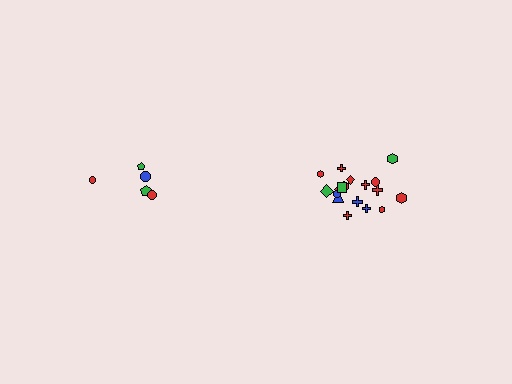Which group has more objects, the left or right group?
The right group.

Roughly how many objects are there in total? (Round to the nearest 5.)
Roughly 25 objects in total.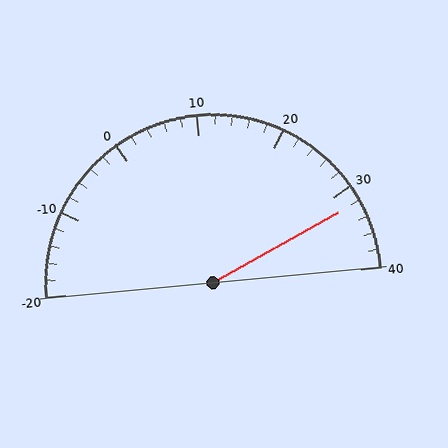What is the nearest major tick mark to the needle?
The nearest major tick mark is 30.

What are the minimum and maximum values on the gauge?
The gauge ranges from -20 to 40.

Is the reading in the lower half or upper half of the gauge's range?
The reading is in the upper half of the range (-20 to 40).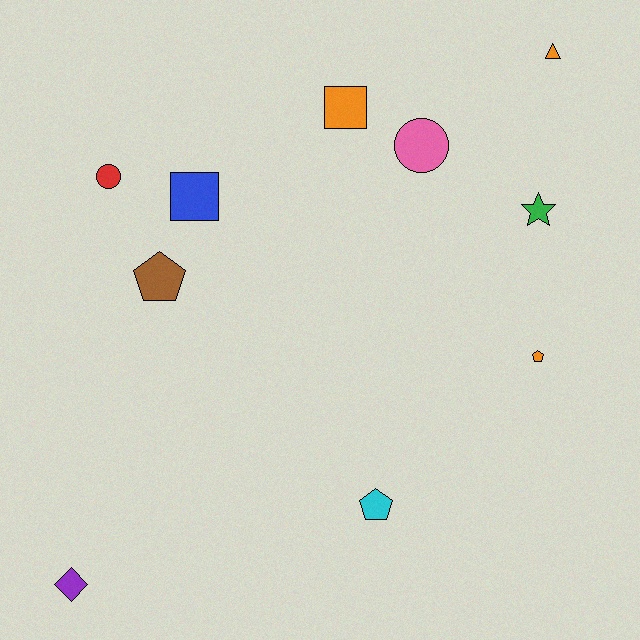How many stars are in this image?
There is 1 star.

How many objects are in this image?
There are 10 objects.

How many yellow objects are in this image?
There are no yellow objects.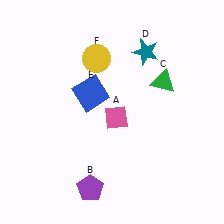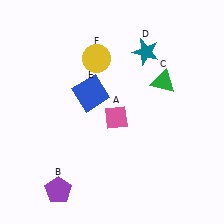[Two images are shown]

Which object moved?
The purple pentagon (B) moved left.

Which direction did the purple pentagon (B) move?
The purple pentagon (B) moved left.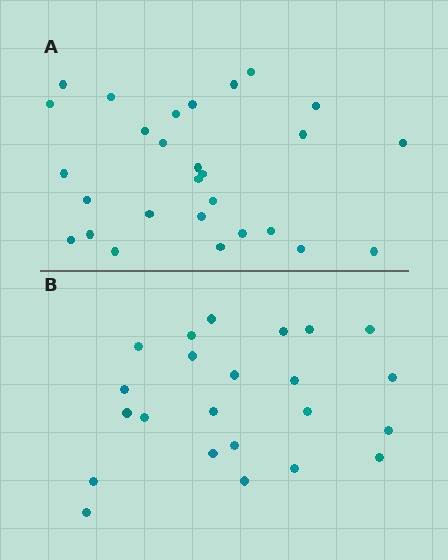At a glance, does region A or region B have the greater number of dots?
Region A (the top region) has more dots.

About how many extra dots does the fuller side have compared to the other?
Region A has about 5 more dots than region B.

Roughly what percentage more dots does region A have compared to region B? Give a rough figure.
About 20% more.